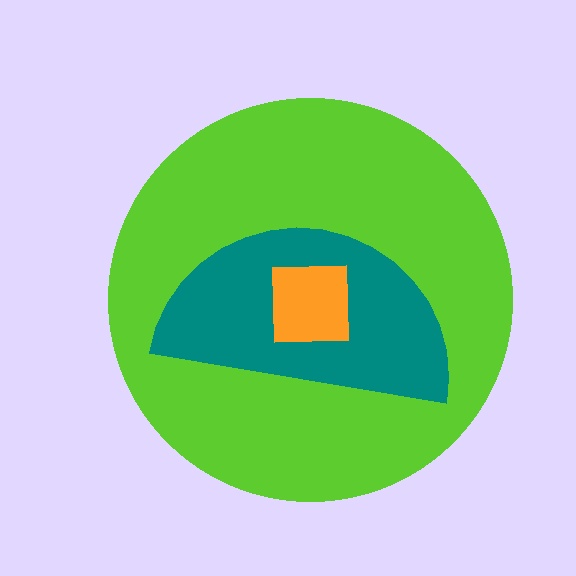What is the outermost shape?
The lime circle.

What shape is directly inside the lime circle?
The teal semicircle.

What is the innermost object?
The orange square.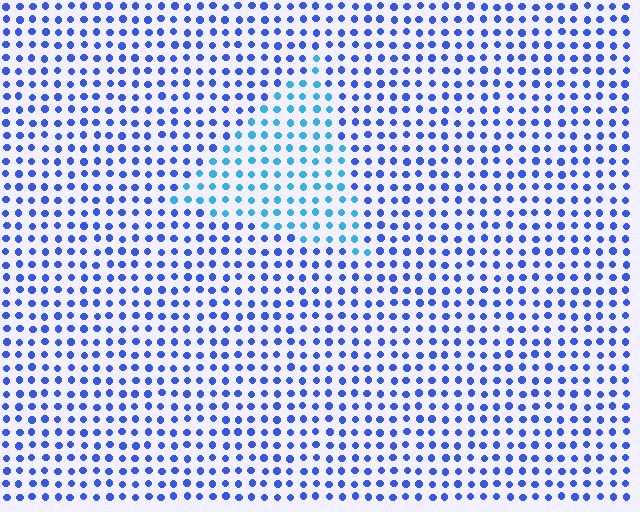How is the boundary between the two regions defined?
The boundary is defined purely by a slight shift in hue (about 34 degrees). Spacing, size, and orientation are identical on both sides.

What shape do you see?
I see a triangle.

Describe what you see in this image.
The image is filled with small blue elements in a uniform arrangement. A triangle-shaped region is visible where the elements are tinted to a slightly different hue, forming a subtle color boundary.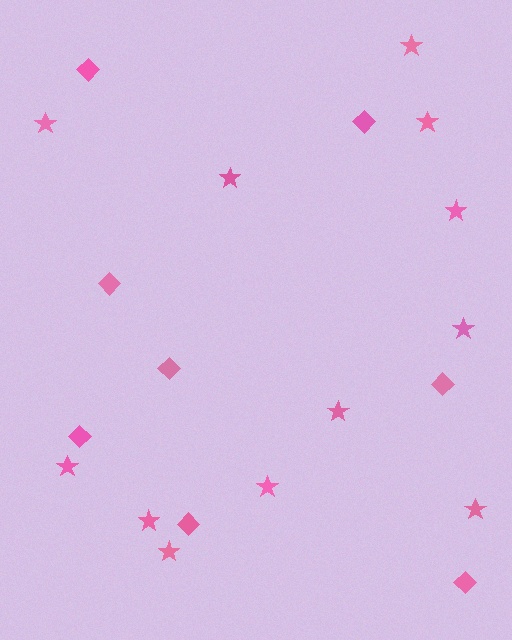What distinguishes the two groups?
There are 2 groups: one group of diamonds (8) and one group of stars (12).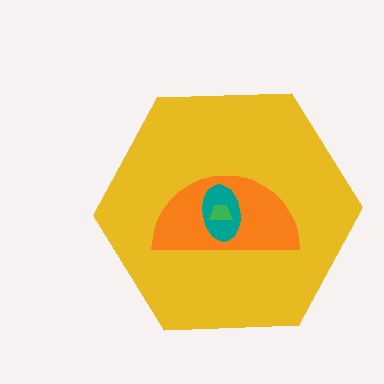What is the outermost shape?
The yellow hexagon.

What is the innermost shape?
The green trapezoid.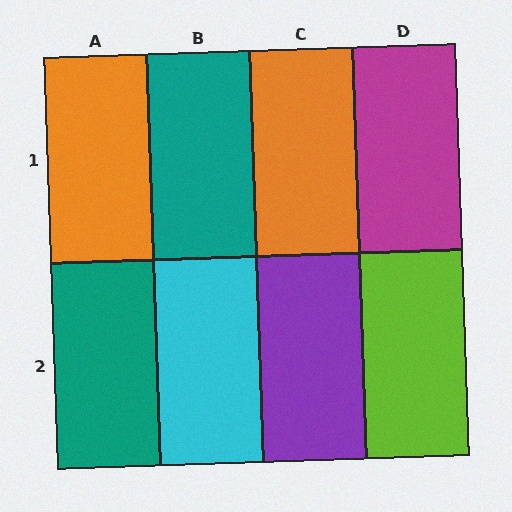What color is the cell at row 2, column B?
Cyan.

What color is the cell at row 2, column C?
Purple.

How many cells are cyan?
1 cell is cyan.